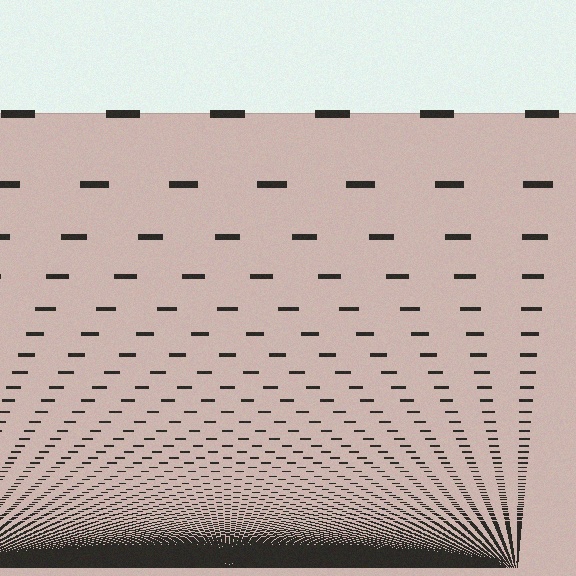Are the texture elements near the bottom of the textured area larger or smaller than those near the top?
Smaller. The gradient is inverted — elements near the bottom are smaller and denser.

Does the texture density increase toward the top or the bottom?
Density increases toward the bottom.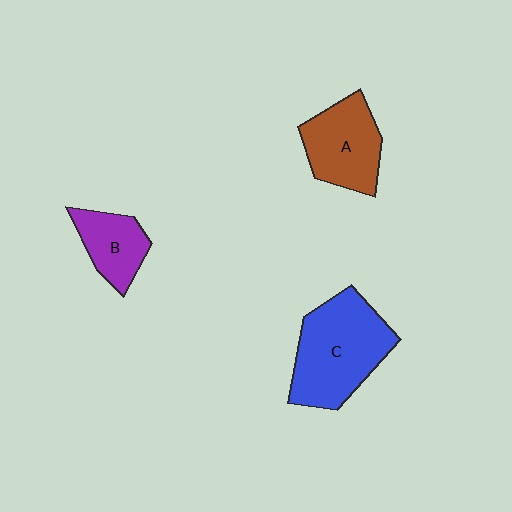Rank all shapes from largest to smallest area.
From largest to smallest: C (blue), A (brown), B (purple).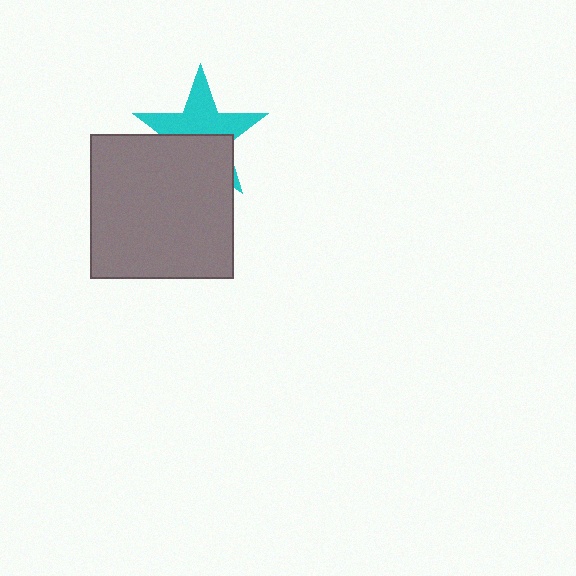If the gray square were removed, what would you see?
You would see the complete cyan star.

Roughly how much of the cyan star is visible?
About half of it is visible (roughly 53%).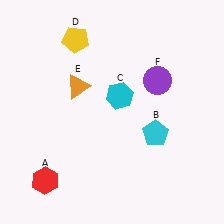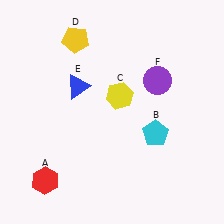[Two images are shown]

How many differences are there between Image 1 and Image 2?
There are 2 differences between the two images.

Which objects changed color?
C changed from cyan to yellow. E changed from orange to blue.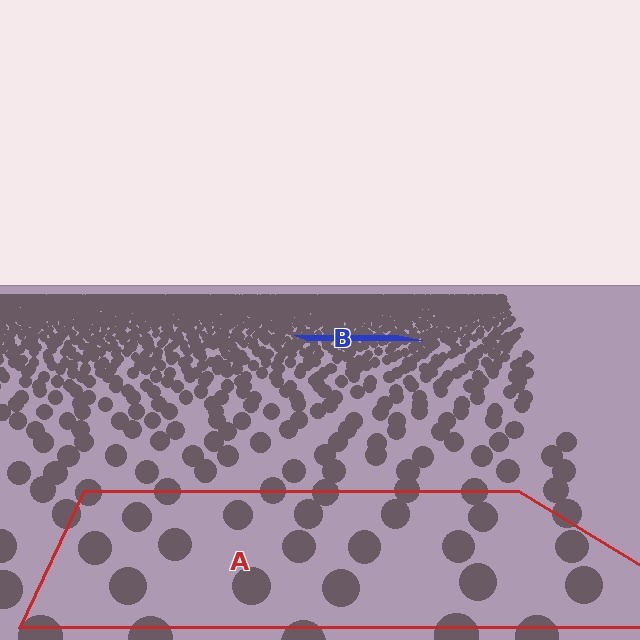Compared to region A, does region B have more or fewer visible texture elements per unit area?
Region B has more texture elements per unit area — they are packed more densely because it is farther away.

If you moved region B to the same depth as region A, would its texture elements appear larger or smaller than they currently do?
They would appear larger. At a closer depth, the same texture elements are projected at a bigger on-screen size.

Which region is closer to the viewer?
Region A is closer. The texture elements there are larger and more spread out.